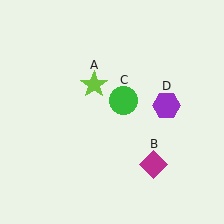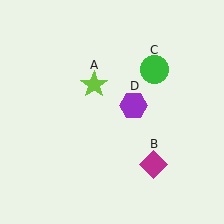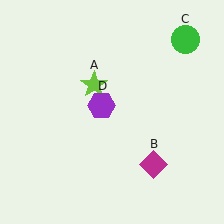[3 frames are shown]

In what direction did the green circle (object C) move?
The green circle (object C) moved up and to the right.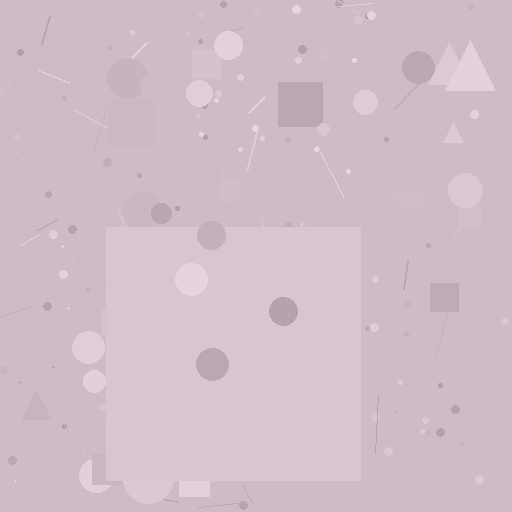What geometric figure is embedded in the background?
A square is embedded in the background.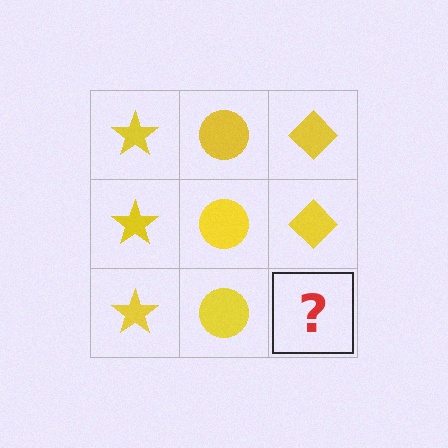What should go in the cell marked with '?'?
The missing cell should contain a yellow diamond.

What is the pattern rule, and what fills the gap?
The rule is that each column has a consistent shape. The gap should be filled with a yellow diamond.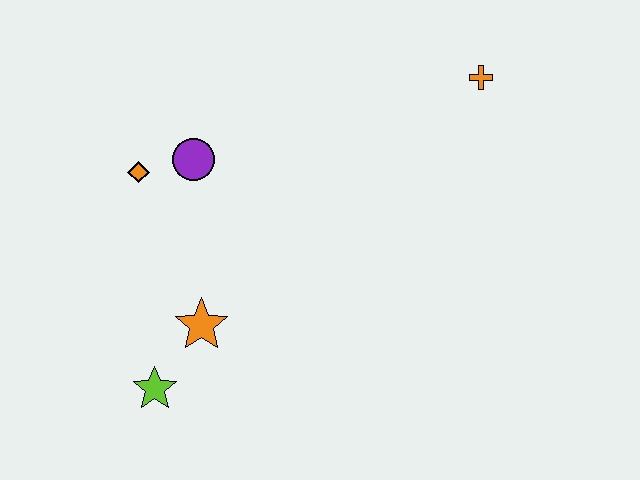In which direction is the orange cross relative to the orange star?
The orange cross is to the right of the orange star.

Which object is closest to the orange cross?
The purple circle is closest to the orange cross.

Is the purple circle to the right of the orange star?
No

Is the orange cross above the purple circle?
Yes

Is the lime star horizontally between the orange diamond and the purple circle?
Yes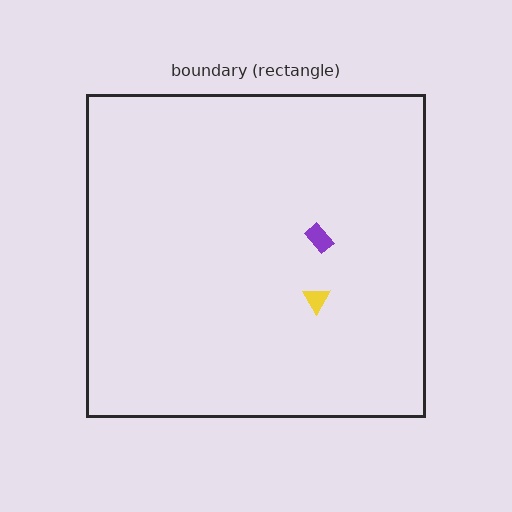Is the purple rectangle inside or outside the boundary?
Inside.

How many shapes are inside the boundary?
2 inside, 0 outside.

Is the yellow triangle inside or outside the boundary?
Inside.